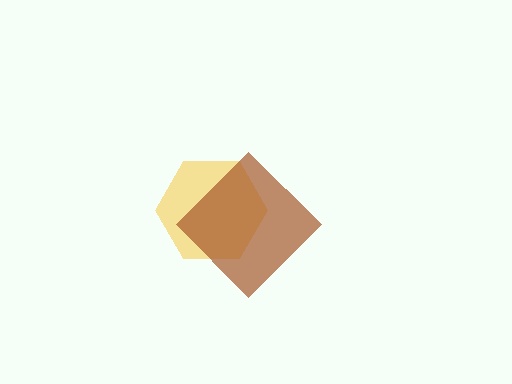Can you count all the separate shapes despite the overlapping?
Yes, there are 2 separate shapes.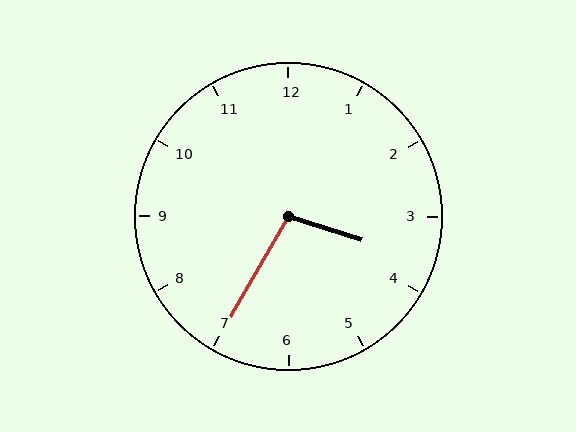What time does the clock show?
3:35.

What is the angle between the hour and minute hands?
Approximately 102 degrees.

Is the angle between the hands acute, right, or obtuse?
It is obtuse.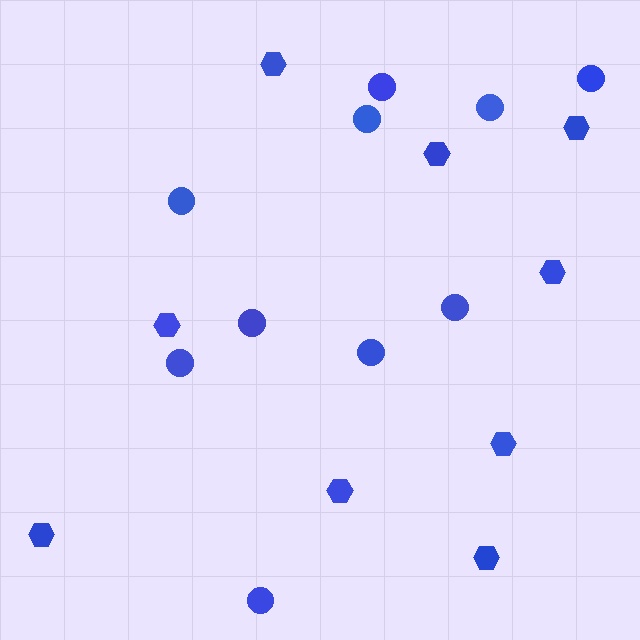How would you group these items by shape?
There are 2 groups: one group of hexagons (9) and one group of circles (10).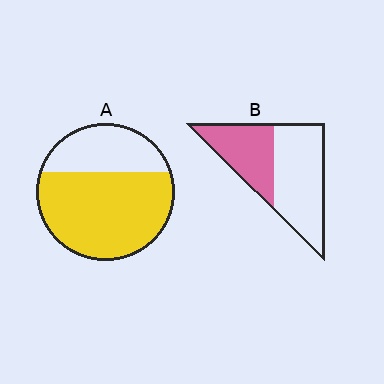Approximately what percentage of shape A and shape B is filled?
A is approximately 70% and B is approximately 40%.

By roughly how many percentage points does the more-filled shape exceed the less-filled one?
By roughly 30 percentage points (A over B).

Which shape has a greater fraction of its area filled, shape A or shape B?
Shape A.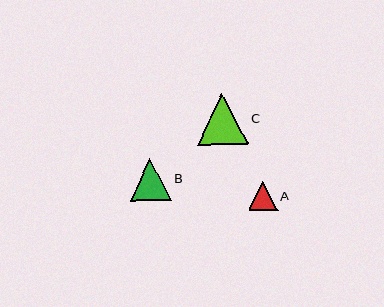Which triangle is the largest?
Triangle C is the largest with a size of approximately 51 pixels.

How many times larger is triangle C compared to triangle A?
Triangle C is approximately 1.8 times the size of triangle A.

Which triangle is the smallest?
Triangle A is the smallest with a size of approximately 29 pixels.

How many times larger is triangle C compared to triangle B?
Triangle C is approximately 1.2 times the size of triangle B.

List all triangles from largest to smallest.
From largest to smallest: C, B, A.